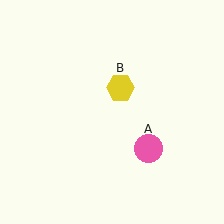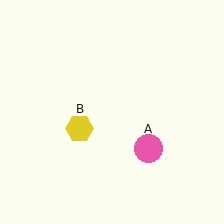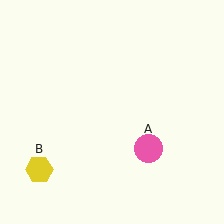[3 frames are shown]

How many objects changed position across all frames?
1 object changed position: yellow hexagon (object B).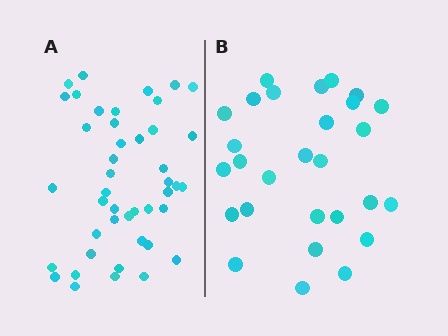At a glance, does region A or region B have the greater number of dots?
Region A (the left region) has more dots.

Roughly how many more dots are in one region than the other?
Region A has approximately 15 more dots than region B.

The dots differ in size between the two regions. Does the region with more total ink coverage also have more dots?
No. Region B has more total ink coverage because its dots are larger, but region A actually contains more individual dots. Total area can be misleading — the number of items is what matters here.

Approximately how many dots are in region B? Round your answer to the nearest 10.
About 30 dots. (The exact count is 28, which rounds to 30.)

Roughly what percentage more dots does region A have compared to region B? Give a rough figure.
About 55% more.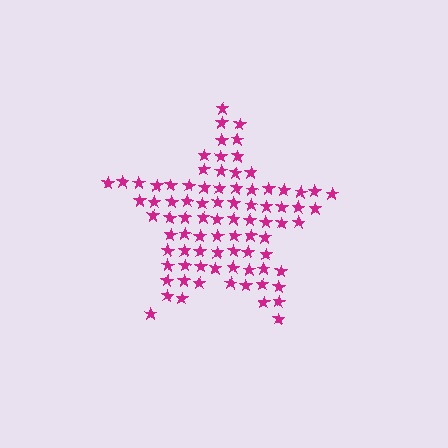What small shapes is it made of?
It is made of small stars.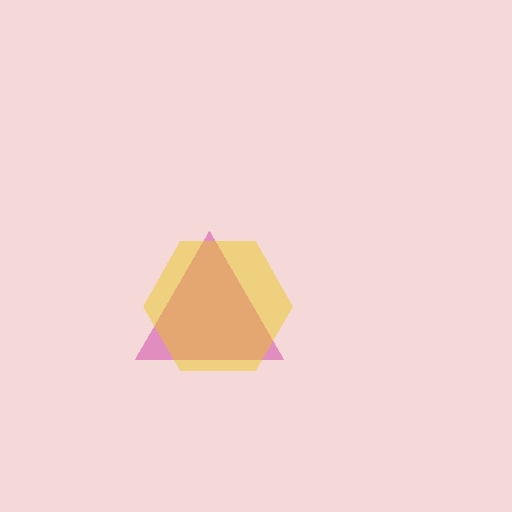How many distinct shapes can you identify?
There are 2 distinct shapes: a magenta triangle, a yellow hexagon.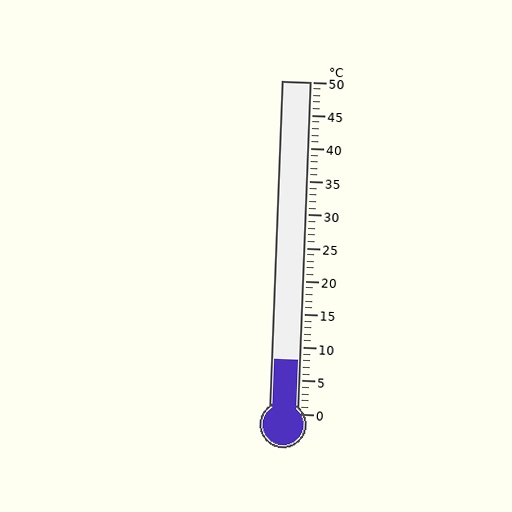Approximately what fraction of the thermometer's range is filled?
The thermometer is filled to approximately 15% of its range.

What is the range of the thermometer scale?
The thermometer scale ranges from 0°C to 50°C.